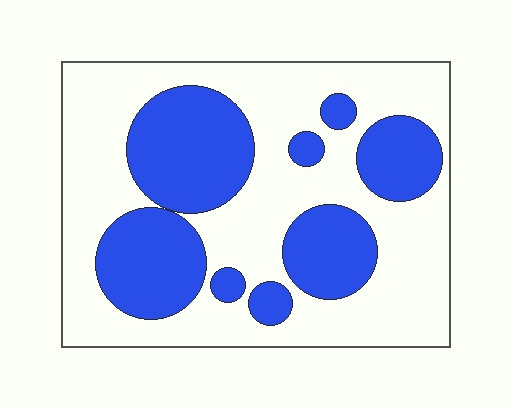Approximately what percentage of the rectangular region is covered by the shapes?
Approximately 35%.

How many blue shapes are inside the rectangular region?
8.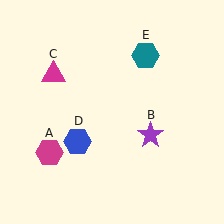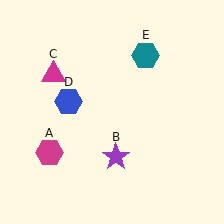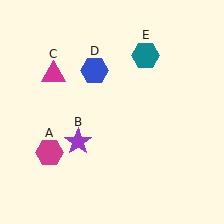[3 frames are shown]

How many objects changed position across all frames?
2 objects changed position: purple star (object B), blue hexagon (object D).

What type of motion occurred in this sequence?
The purple star (object B), blue hexagon (object D) rotated clockwise around the center of the scene.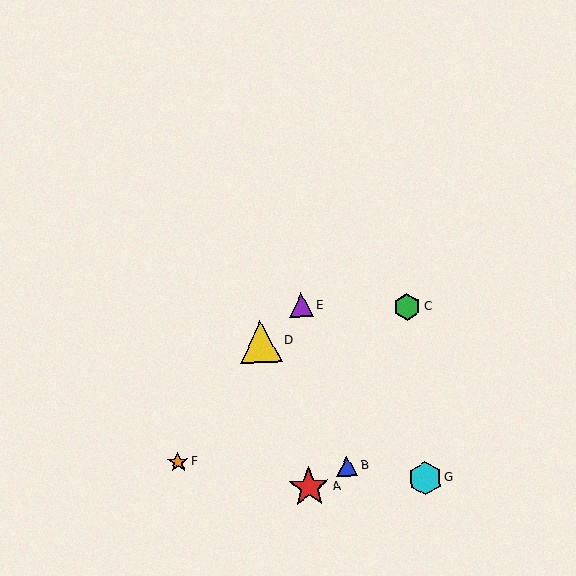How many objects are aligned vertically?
2 objects (A, E) are aligned vertically.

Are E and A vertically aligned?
Yes, both are at x≈301.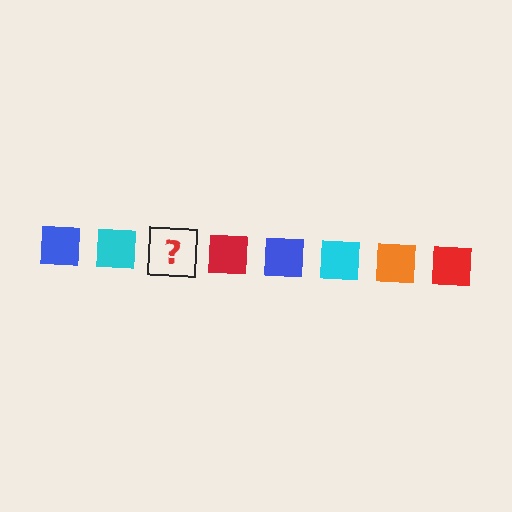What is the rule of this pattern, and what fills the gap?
The rule is that the pattern cycles through blue, cyan, orange, red squares. The gap should be filled with an orange square.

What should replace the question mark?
The question mark should be replaced with an orange square.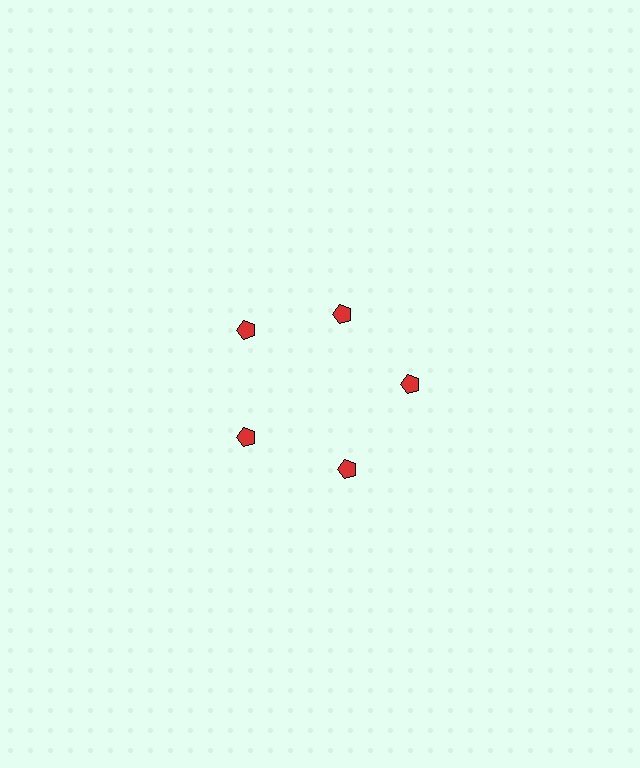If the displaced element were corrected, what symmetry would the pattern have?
It would have 5-fold rotational symmetry — the pattern would map onto itself every 72 degrees.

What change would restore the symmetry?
The symmetry would be restored by moving it outward, back onto the ring so that all 5 pentagons sit at equal angles and equal distance from the center.